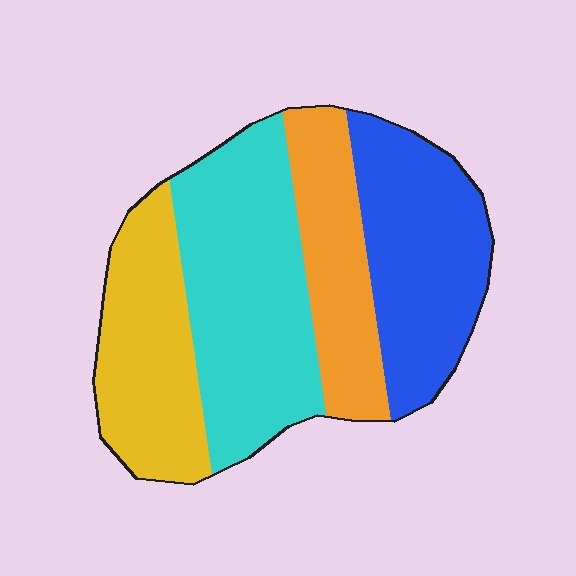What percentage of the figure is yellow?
Yellow takes up less than a quarter of the figure.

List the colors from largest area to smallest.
From largest to smallest: cyan, blue, yellow, orange.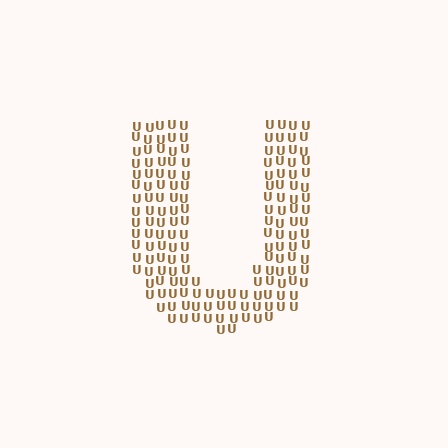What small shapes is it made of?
It is made of small letter U's.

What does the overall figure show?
The overall figure shows the letter U.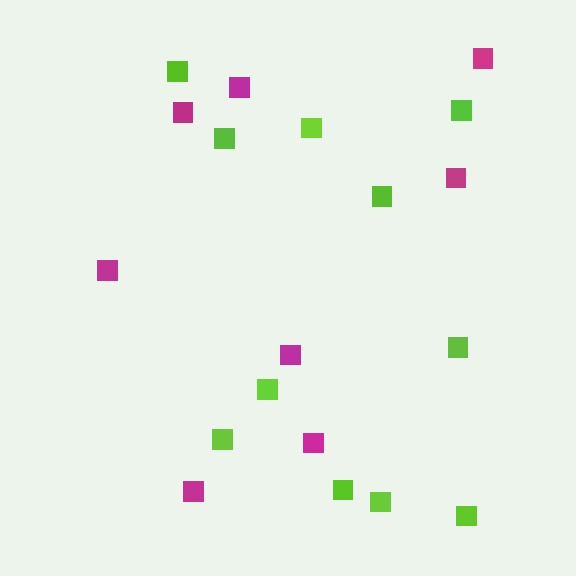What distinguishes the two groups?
There are 2 groups: one group of lime squares (11) and one group of magenta squares (8).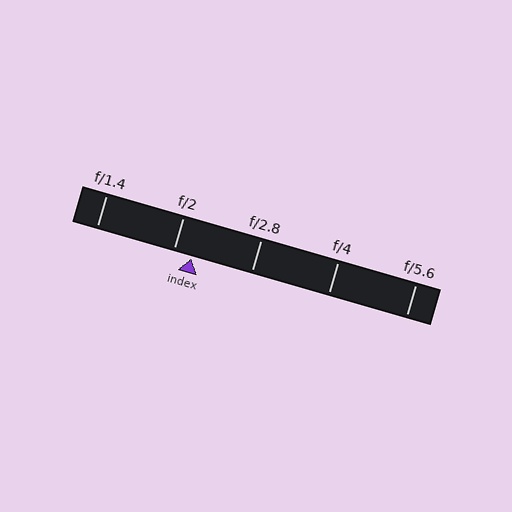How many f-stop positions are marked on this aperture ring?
There are 5 f-stop positions marked.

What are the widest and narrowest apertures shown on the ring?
The widest aperture shown is f/1.4 and the narrowest is f/5.6.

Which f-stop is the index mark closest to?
The index mark is closest to f/2.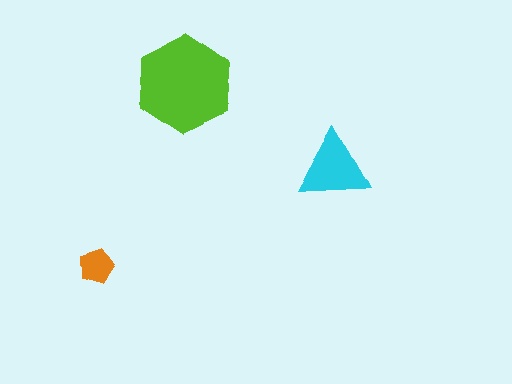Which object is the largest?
The lime hexagon.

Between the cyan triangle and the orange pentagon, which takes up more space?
The cyan triangle.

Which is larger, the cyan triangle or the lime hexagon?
The lime hexagon.